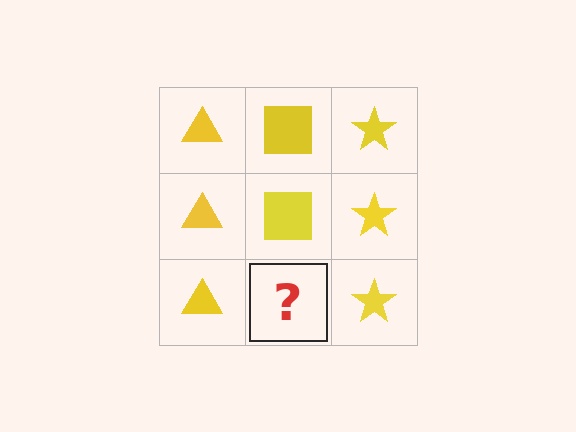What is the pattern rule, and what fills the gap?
The rule is that each column has a consistent shape. The gap should be filled with a yellow square.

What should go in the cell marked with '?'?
The missing cell should contain a yellow square.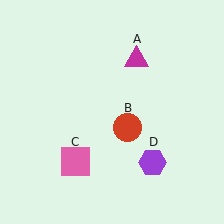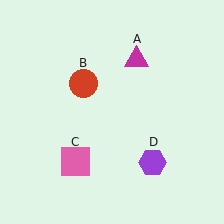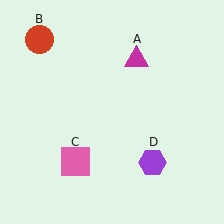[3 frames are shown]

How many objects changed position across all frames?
1 object changed position: red circle (object B).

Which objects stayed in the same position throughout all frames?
Magenta triangle (object A) and pink square (object C) and purple hexagon (object D) remained stationary.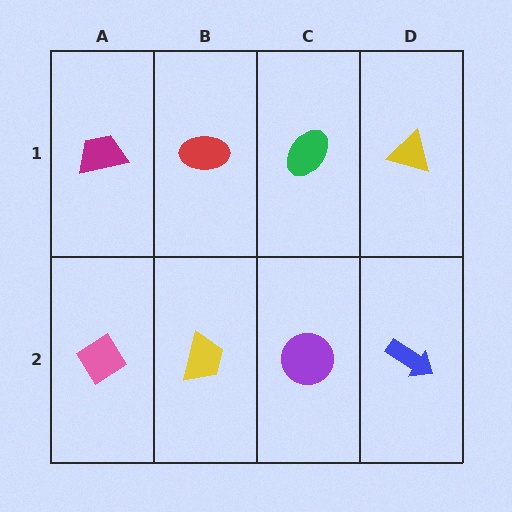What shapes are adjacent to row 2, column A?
A magenta trapezoid (row 1, column A), a yellow trapezoid (row 2, column B).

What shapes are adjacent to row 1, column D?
A blue arrow (row 2, column D), a green ellipse (row 1, column C).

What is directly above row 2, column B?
A red ellipse.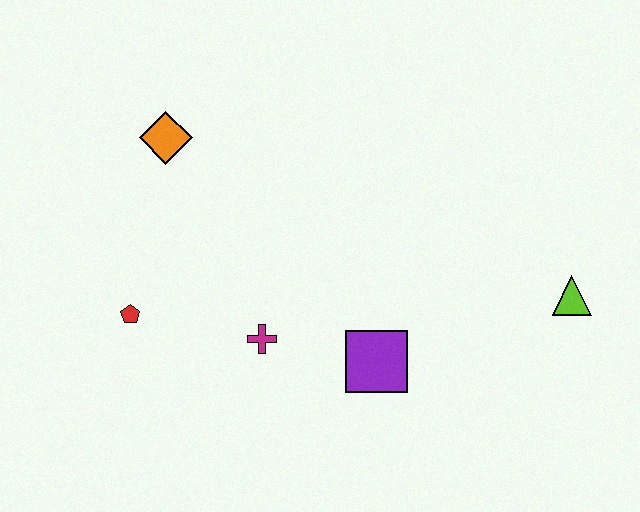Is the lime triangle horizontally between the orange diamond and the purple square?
No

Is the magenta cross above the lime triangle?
No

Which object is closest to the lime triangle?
The purple square is closest to the lime triangle.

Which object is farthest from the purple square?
The orange diamond is farthest from the purple square.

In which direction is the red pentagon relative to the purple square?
The red pentagon is to the left of the purple square.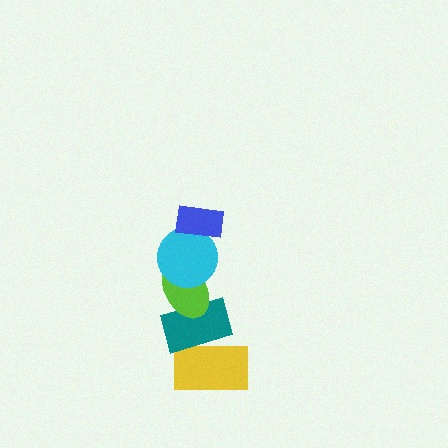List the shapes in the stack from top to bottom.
From top to bottom: the blue rectangle, the cyan circle, the lime ellipse, the teal rectangle, the yellow rectangle.